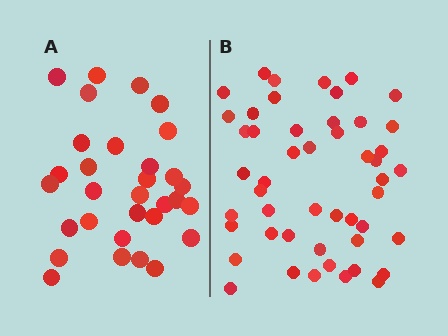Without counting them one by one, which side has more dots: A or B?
Region B (the right region) has more dots.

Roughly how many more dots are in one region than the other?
Region B has approximately 20 more dots than region A.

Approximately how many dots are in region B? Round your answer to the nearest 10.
About 50 dots. (The exact count is 49, which rounds to 50.)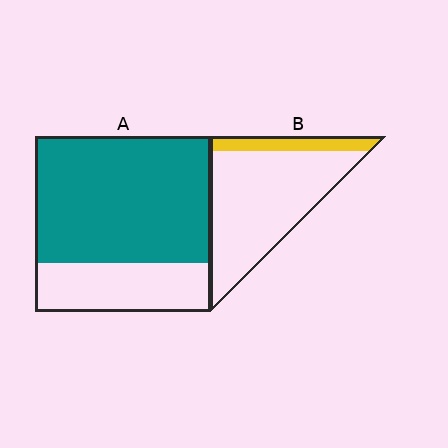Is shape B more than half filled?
No.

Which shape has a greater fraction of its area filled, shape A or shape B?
Shape A.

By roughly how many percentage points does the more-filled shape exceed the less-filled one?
By roughly 55 percentage points (A over B).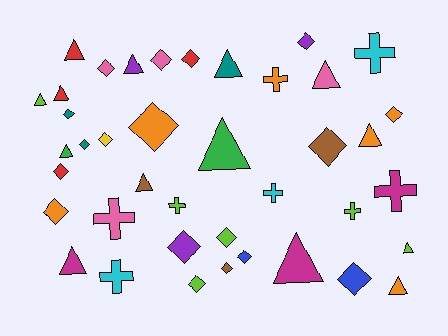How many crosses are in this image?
There are 8 crosses.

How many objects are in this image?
There are 40 objects.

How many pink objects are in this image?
There are 4 pink objects.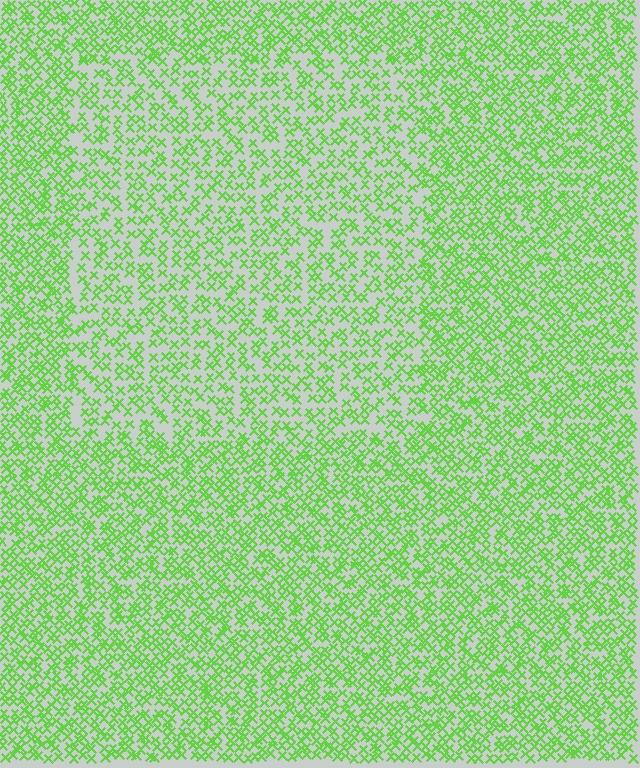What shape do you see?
I see a rectangle.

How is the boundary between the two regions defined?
The boundary is defined by a change in element density (approximately 1.6x ratio). All elements are the same color, size, and shape.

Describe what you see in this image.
The image contains small lime elements arranged at two different densities. A rectangle-shaped region is visible where the elements are less densely packed than the surrounding area.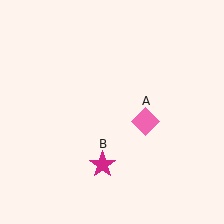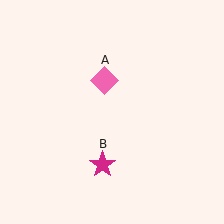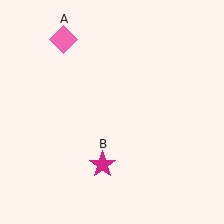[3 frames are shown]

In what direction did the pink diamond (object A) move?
The pink diamond (object A) moved up and to the left.